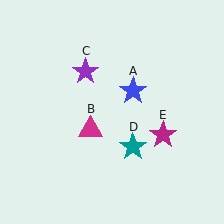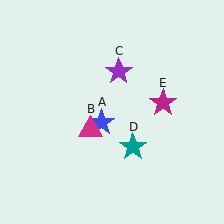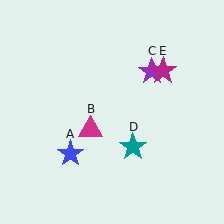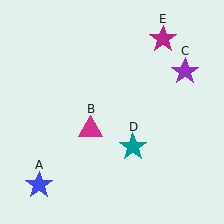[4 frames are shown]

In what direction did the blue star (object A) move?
The blue star (object A) moved down and to the left.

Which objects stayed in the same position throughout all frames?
Magenta triangle (object B) and teal star (object D) remained stationary.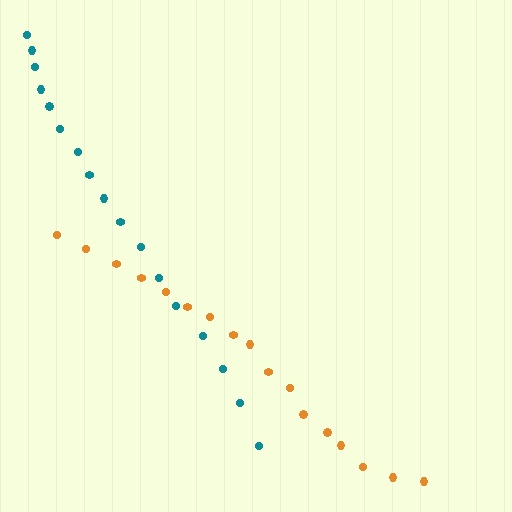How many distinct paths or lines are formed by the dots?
There are 2 distinct paths.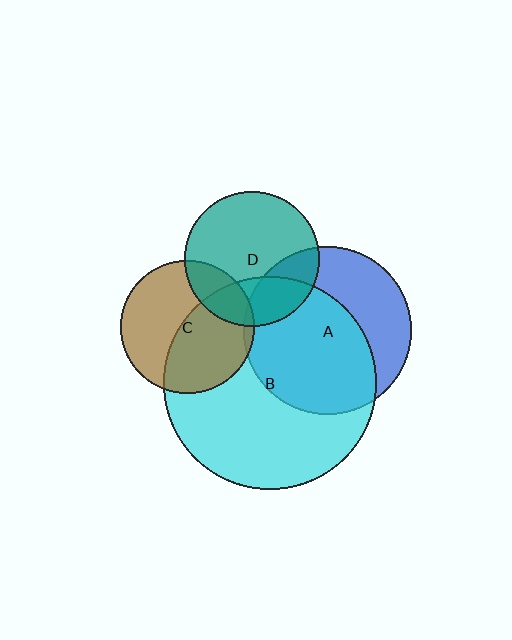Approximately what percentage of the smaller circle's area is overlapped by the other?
Approximately 25%.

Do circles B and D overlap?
Yes.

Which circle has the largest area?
Circle B (cyan).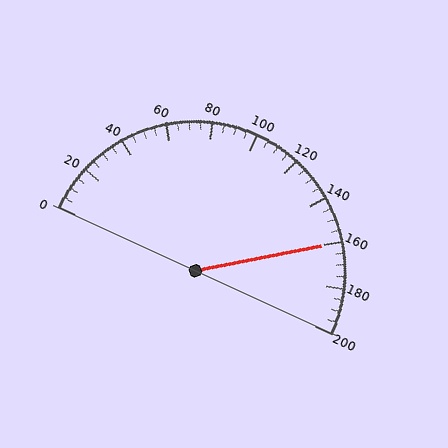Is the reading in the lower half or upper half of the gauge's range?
The reading is in the upper half of the range (0 to 200).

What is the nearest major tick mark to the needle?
The nearest major tick mark is 160.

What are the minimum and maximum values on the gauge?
The gauge ranges from 0 to 200.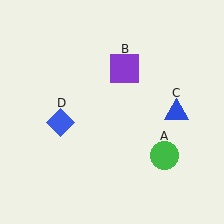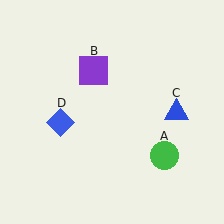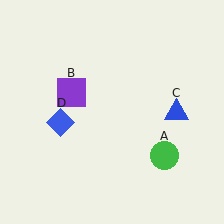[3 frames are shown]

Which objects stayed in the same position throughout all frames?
Green circle (object A) and blue triangle (object C) and blue diamond (object D) remained stationary.